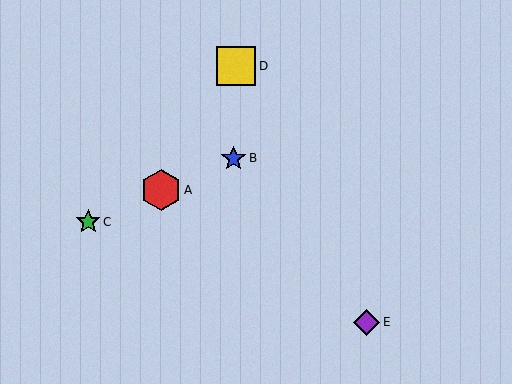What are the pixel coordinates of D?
Object D is at (236, 66).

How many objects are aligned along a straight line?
3 objects (A, B, C) are aligned along a straight line.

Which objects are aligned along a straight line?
Objects A, B, C are aligned along a straight line.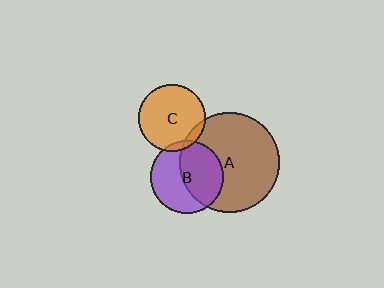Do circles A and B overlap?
Yes.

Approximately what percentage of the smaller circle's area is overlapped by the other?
Approximately 50%.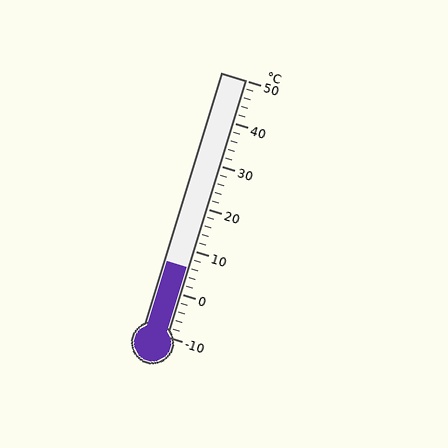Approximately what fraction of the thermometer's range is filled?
The thermometer is filled to approximately 25% of its range.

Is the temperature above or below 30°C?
The temperature is below 30°C.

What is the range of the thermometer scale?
The thermometer scale ranges from -10°C to 50°C.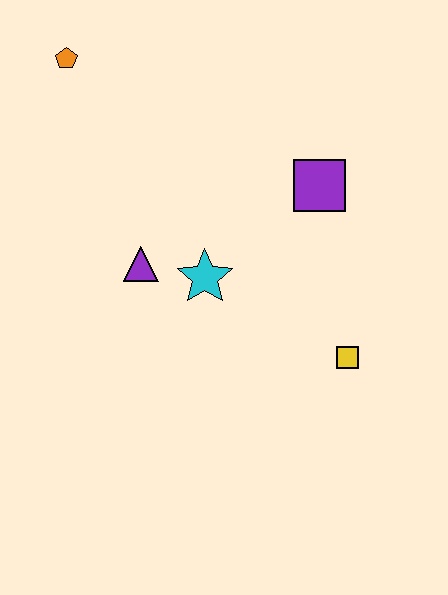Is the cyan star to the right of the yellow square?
No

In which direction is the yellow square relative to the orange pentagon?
The yellow square is below the orange pentagon.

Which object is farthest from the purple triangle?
The yellow square is farthest from the purple triangle.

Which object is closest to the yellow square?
The cyan star is closest to the yellow square.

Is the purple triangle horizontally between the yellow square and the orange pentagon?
Yes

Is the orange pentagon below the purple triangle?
No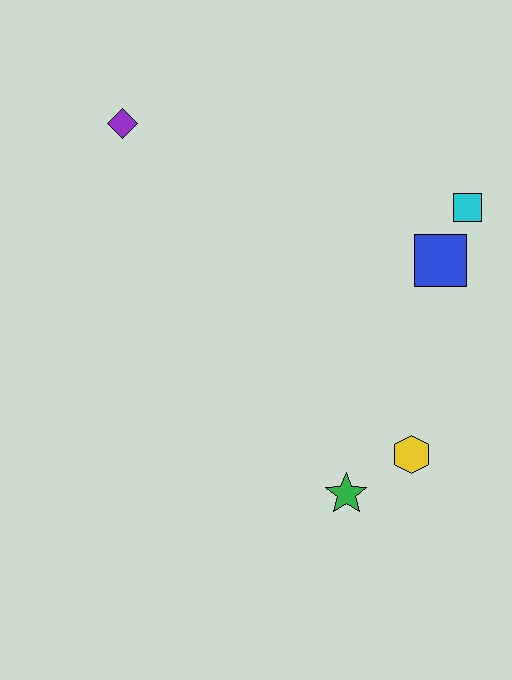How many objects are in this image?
There are 5 objects.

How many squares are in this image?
There are 2 squares.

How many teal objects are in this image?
There are no teal objects.